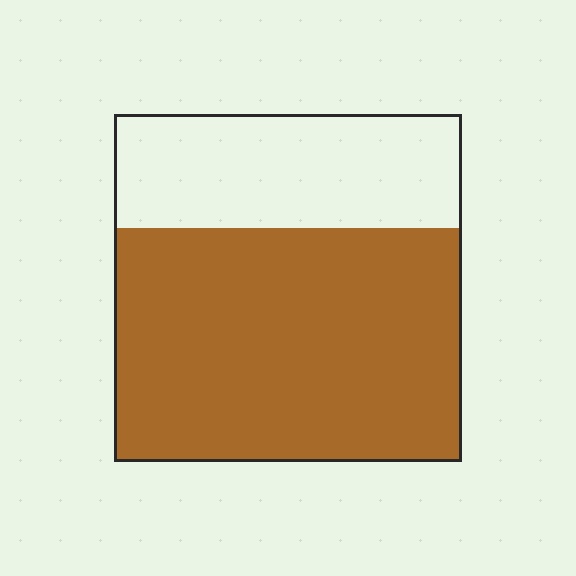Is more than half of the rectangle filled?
Yes.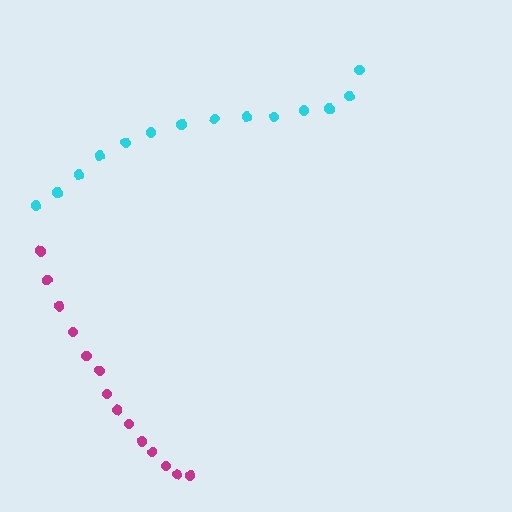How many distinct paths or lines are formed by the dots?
There are 2 distinct paths.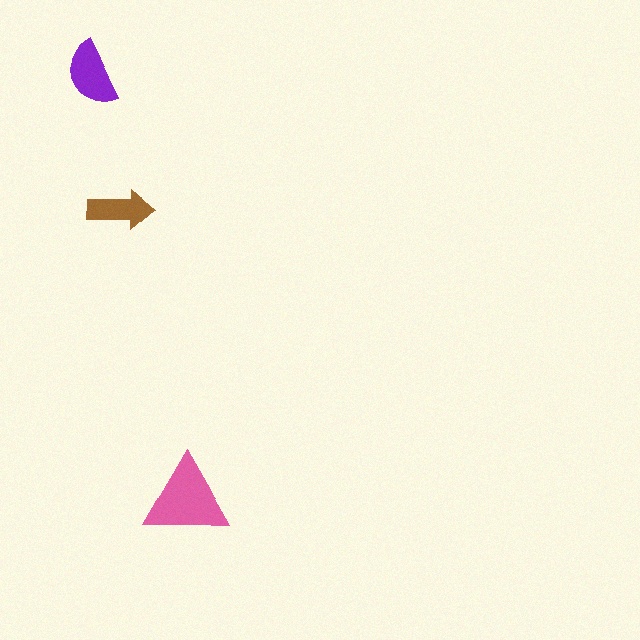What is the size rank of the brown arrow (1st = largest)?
3rd.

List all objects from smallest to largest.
The brown arrow, the purple semicircle, the pink triangle.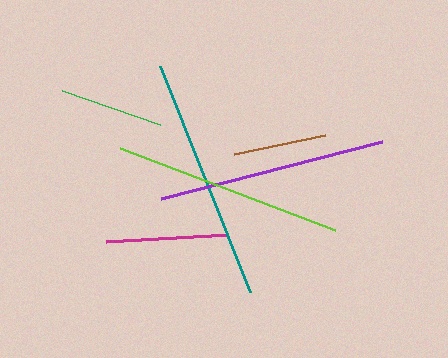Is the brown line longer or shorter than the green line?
The green line is longer than the brown line.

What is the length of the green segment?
The green segment is approximately 103 pixels long.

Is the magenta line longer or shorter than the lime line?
The lime line is longer than the magenta line.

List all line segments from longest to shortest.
From longest to shortest: teal, lime, purple, magenta, green, brown.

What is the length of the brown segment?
The brown segment is approximately 93 pixels long.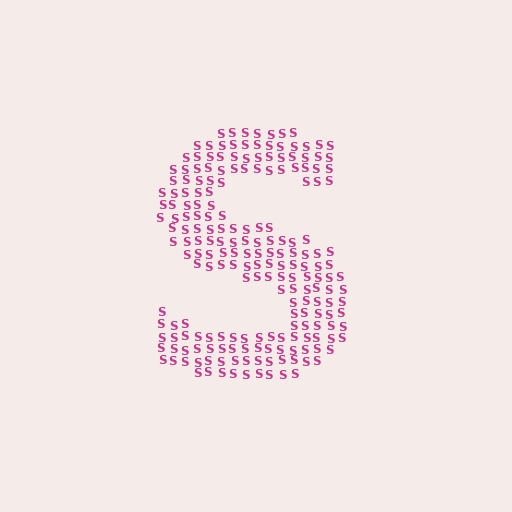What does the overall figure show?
The overall figure shows the letter S.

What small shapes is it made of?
It is made of small letter S's.